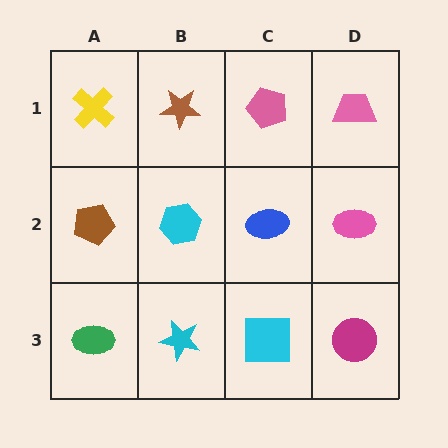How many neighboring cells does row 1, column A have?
2.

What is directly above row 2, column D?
A pink trapezoid.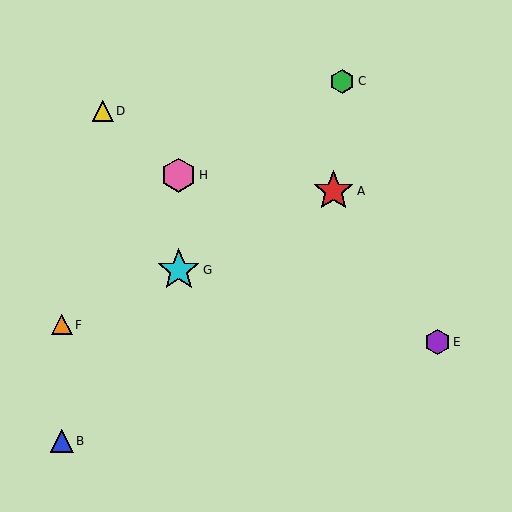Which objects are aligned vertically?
Objects G, H are aligned vertically.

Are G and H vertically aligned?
Yes, both are at x≈179.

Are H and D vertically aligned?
No, H is at x≈179 and D is at x≈103.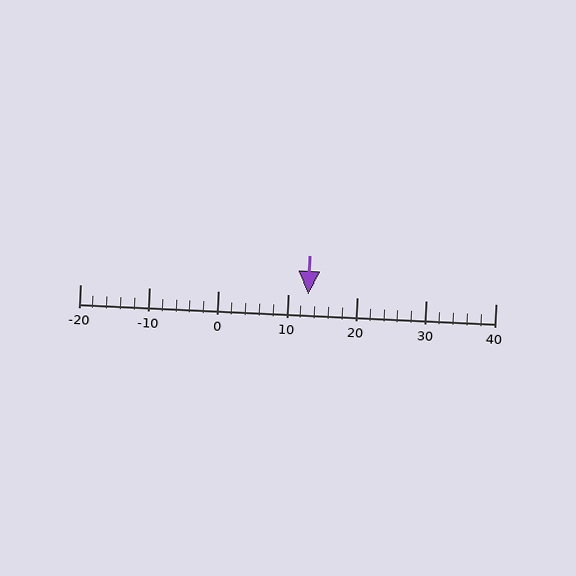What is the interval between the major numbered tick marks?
The major tick marks are spaced 10 units apart.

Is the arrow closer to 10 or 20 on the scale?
The arrow is closer to 10.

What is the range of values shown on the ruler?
The ruler shows values from -20 to 40.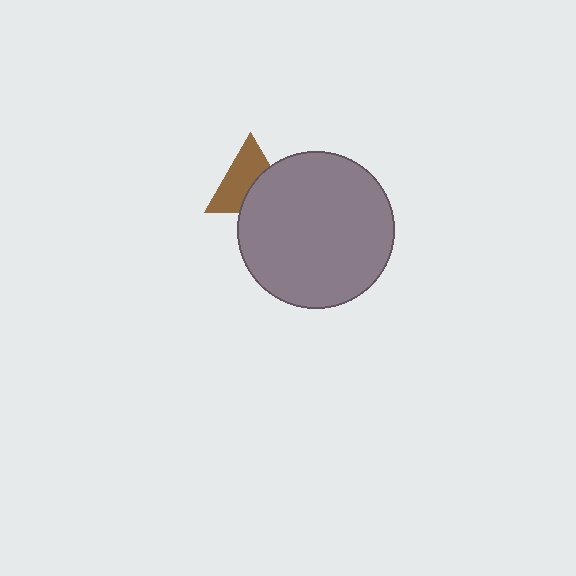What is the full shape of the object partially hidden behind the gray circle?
The partially hidden object is a brown triangle.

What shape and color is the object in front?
The object in front is a gray circle.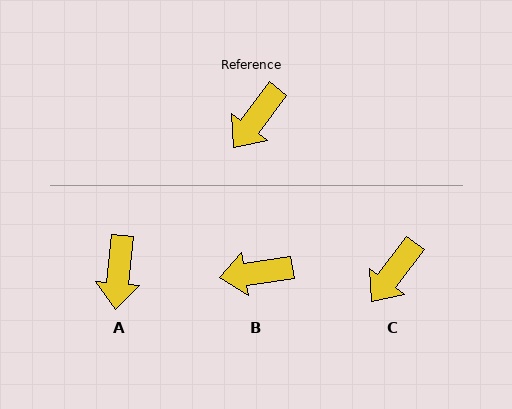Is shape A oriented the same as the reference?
No, it is off by about 32 degrees.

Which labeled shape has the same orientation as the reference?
C.